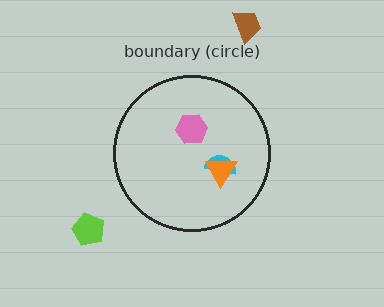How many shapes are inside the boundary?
3 inside, 2 outside.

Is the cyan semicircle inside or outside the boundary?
Inside.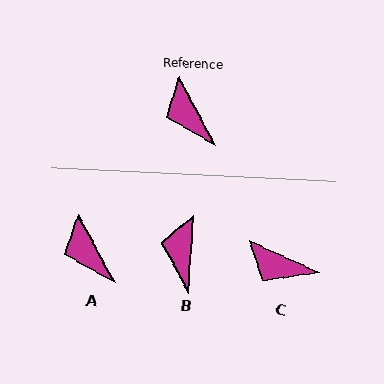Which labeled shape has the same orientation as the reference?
A.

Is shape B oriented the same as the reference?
No, it is off by about 31 degrees.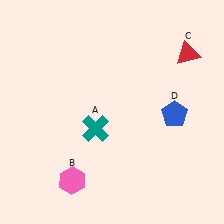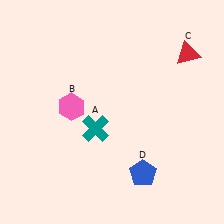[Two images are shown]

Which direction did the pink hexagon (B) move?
The pink hexagon (B) moved up.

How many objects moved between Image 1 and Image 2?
2 objects moved between the two images.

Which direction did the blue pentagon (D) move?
The blue pentagon (D) moved down.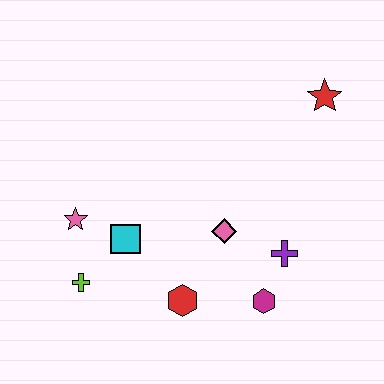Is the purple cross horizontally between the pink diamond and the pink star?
No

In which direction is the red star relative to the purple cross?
The red star is above the purple cross.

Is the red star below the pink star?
No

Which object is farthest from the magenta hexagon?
The red star is farthest from the magenta hexagon.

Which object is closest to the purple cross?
The magenta hexagon is closest to the purple cross.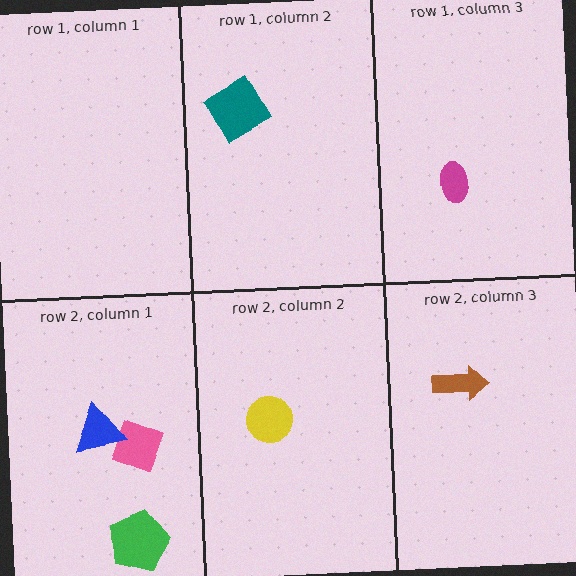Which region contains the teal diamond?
The row 1, column 2 region.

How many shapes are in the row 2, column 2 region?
1.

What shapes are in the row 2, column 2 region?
The yellow circle.